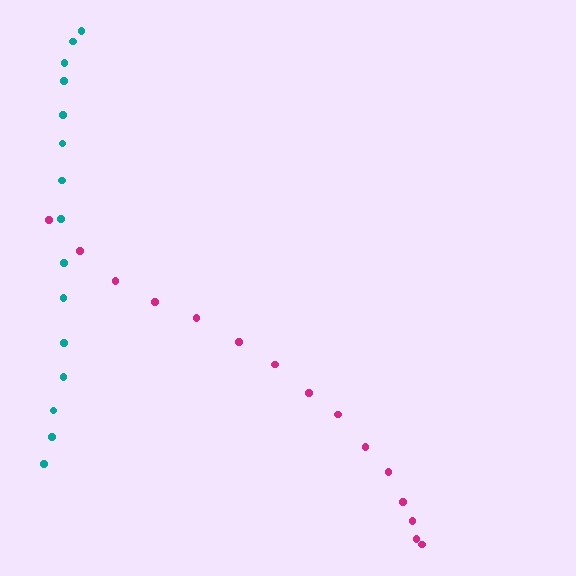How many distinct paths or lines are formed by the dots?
There are 2 distinct paths.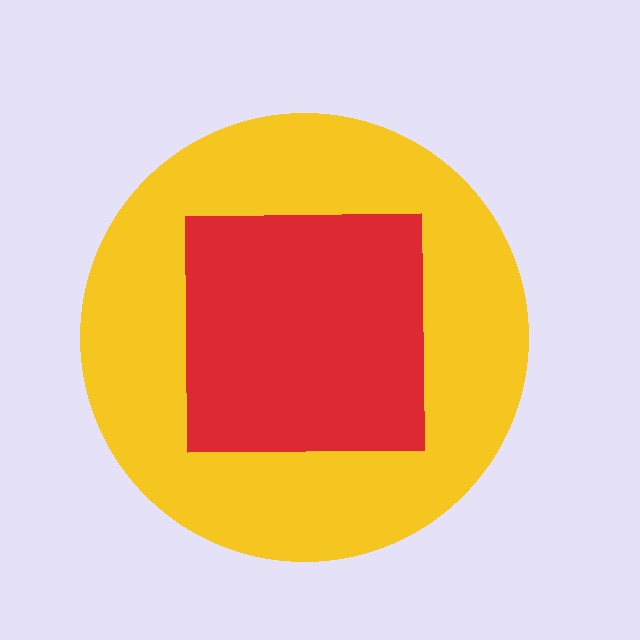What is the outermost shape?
The yellow circle.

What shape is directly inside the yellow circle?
The red square.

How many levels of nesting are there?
2.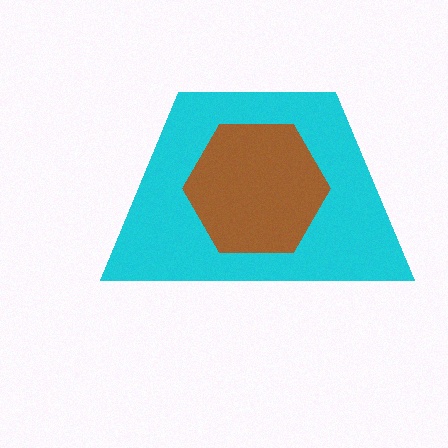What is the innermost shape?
The brown hexagon.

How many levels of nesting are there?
2.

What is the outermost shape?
The cyan trapezoid.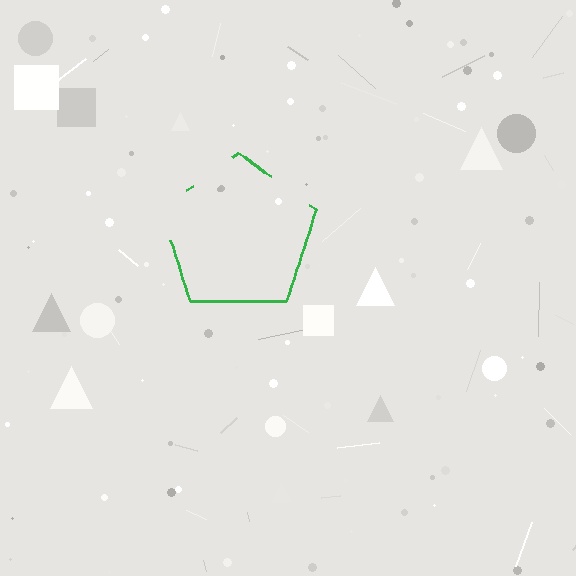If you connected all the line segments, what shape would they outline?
They would outline a pentagon.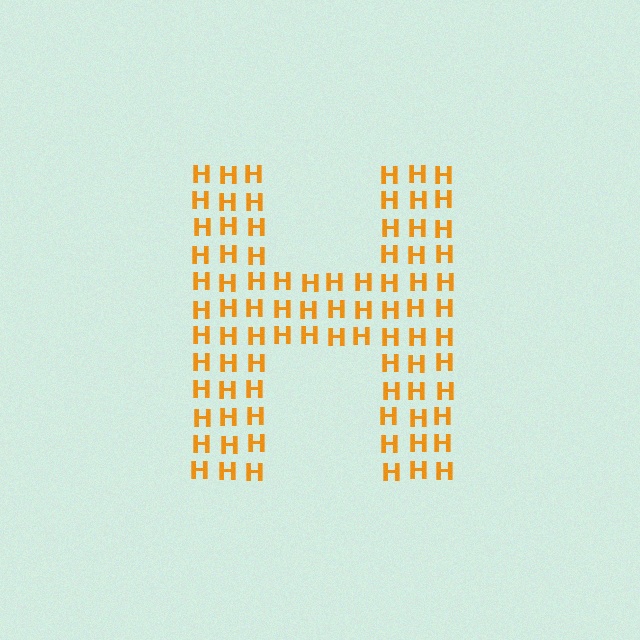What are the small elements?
The small elements are letter H's.